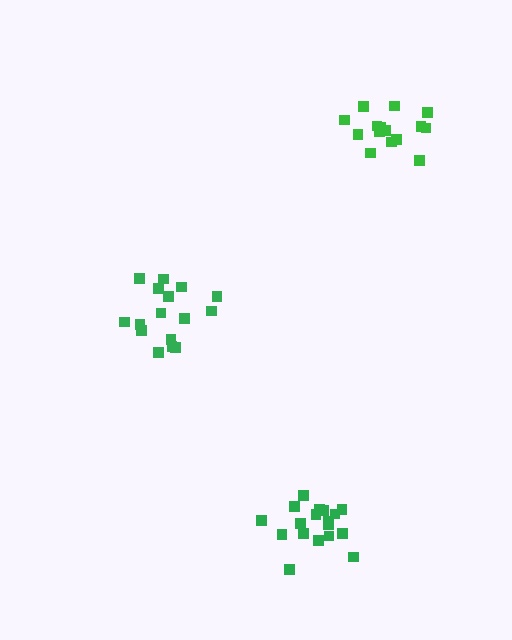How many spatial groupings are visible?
There are 3 spatial groupings.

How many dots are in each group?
Group 1: 16 dots, Group 2: 18 dots, Group 3: 15 dots (49 total).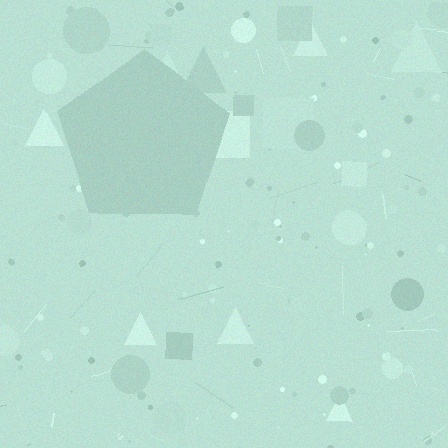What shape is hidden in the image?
A pentagon is hidden in the image.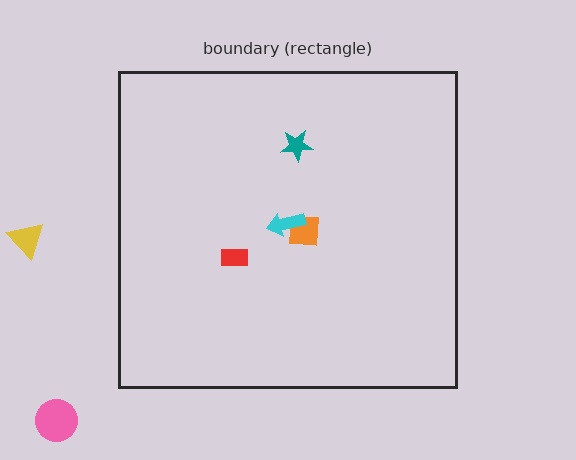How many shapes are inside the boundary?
4 inside, 2 outside.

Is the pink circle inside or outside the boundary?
Outside.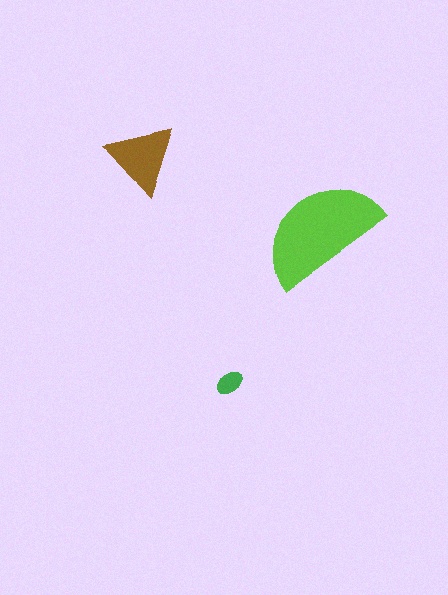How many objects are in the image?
There are 3 objects in the image.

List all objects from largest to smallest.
The lime semicircle, the brown triangle, the green ellipse.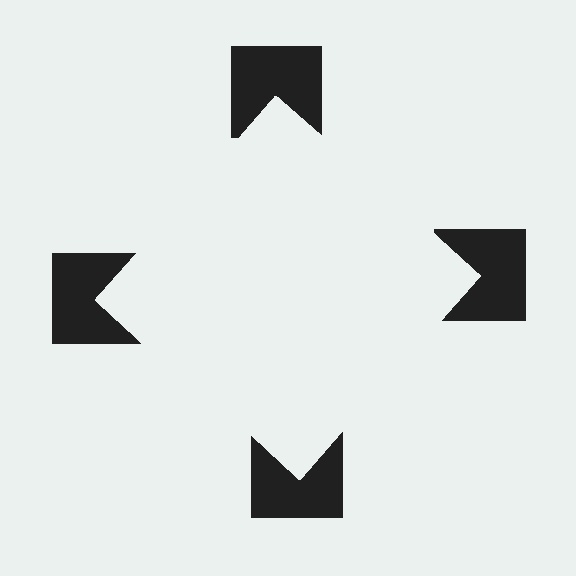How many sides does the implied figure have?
4 sides.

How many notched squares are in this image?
There are 4 — one at each vertex of the illusory square.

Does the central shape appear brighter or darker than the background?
It typically appears slightly brighter than the background, even though no actual brightness change is drawn.